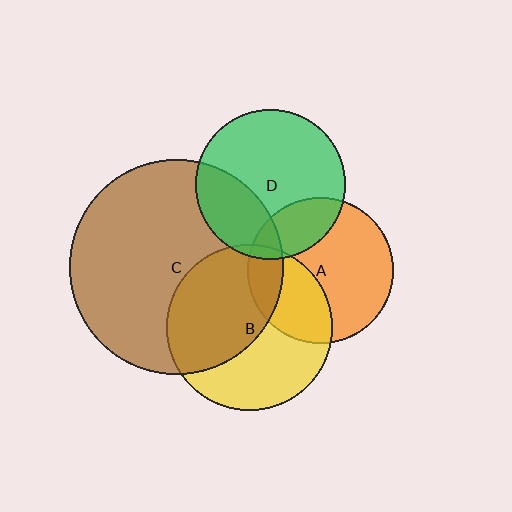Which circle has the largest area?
Circle C (brown).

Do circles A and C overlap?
Yes.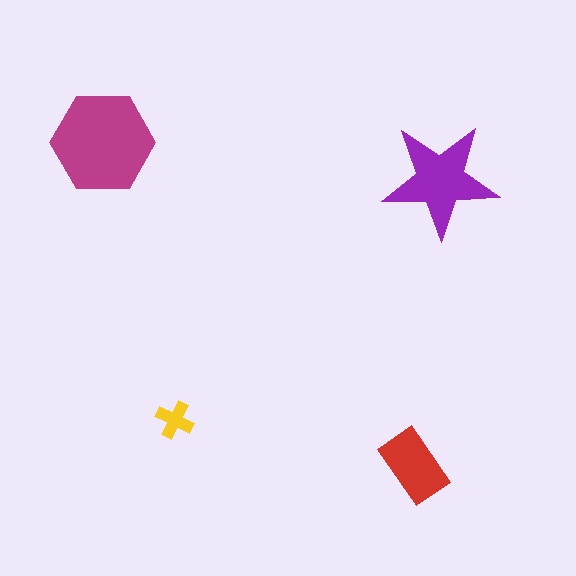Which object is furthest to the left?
The magenta hexagon is leftmost.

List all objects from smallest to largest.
The yellow cross, the red rectangle, the purple star, the magenta hexagon.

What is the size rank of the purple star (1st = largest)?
2nd.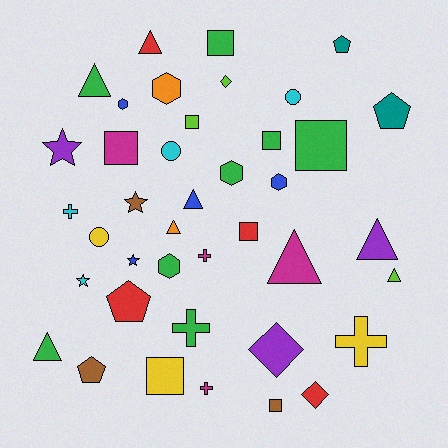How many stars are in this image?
There are 4 stars.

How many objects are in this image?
There are 40 objects.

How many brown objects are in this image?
There are 3 brown objects.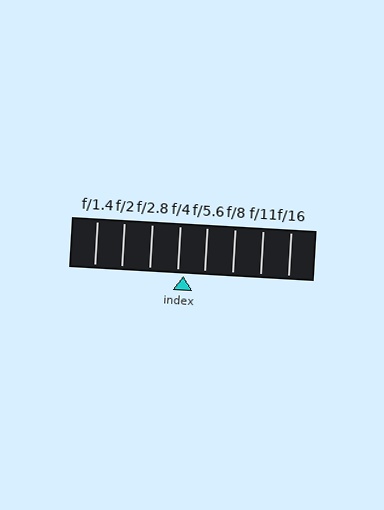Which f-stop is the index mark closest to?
The index mark is closest to f/4.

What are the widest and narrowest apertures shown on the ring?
The widest aperture shown is f/1.4 and the narrowest is f/16.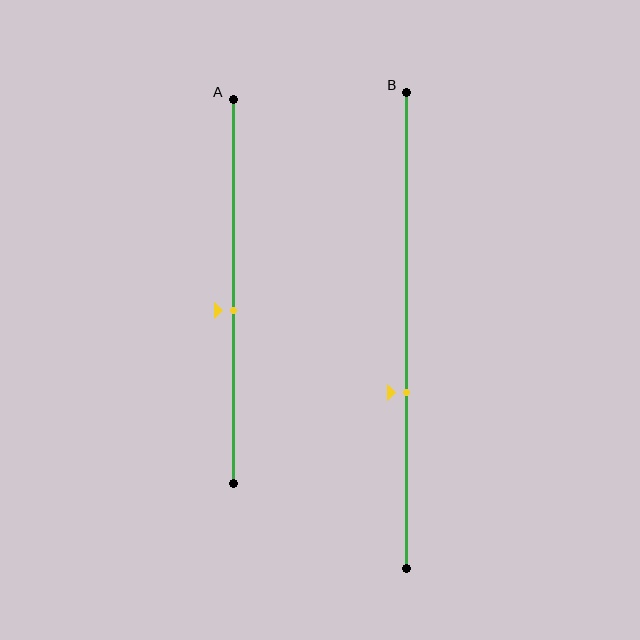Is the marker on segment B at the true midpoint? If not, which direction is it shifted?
No, the marker on segment B is shifted downward by about 13% of the segment length.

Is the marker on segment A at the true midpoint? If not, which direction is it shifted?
No, the marker on segment A is shifted downward by about 5% of the segment length.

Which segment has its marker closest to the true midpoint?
Segment A has its marker closest to the true midpoint.